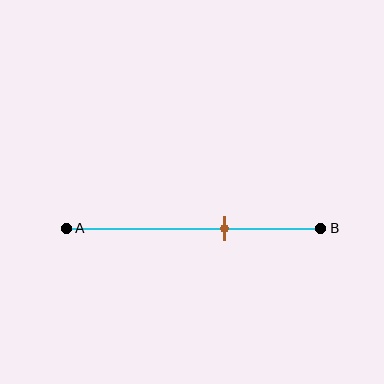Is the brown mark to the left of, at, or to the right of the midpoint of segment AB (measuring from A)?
The brown mark is to the right of the midpoint of segment AB.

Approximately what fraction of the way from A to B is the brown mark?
The brown mark is approximately 60% of the way from A to B.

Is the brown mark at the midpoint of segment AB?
No, the mark is at about 60% from A, not at the 50% midpoint.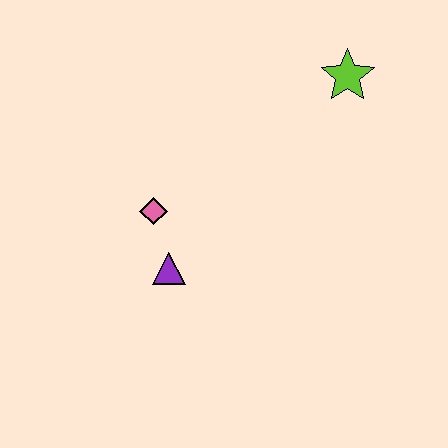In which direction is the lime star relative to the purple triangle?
The lime star is above the purple triangle.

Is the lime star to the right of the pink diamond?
Yes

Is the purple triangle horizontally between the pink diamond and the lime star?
Yes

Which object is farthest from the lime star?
The purple triangle is farthest from the lime star.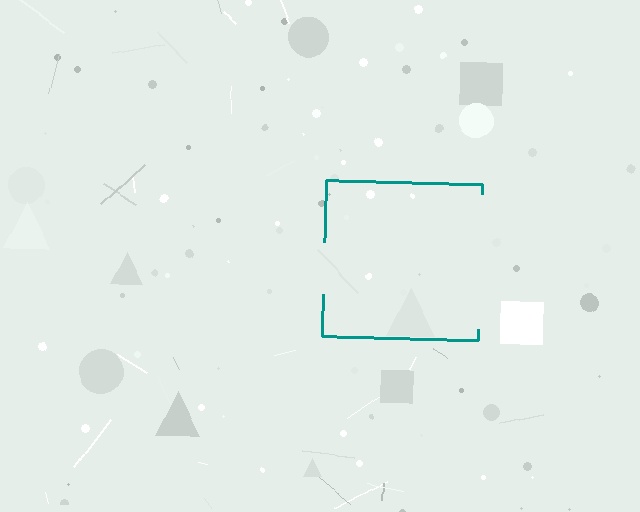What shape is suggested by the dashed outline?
The dashed outline suggests a square.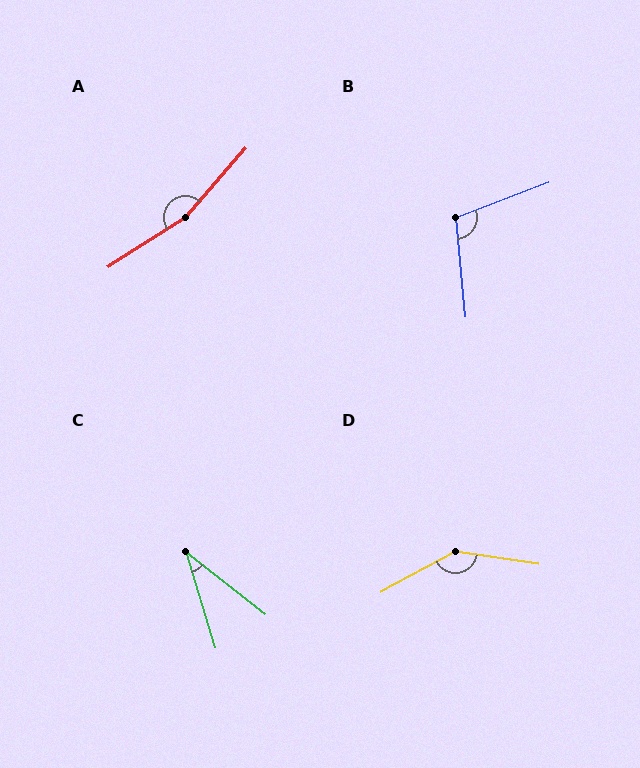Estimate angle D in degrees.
Approximately 143 degrees.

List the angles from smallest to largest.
C (35°), B (105°), D (143°), A (163°).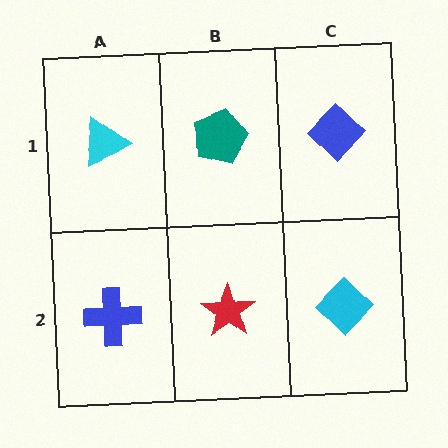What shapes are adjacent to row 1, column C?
A cyan diamond (row 2, column C), a teal pentagon (row 1, column B).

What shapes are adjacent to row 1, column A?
A blue cross (row 2, column A), a teal pentagon (row 1, column B).